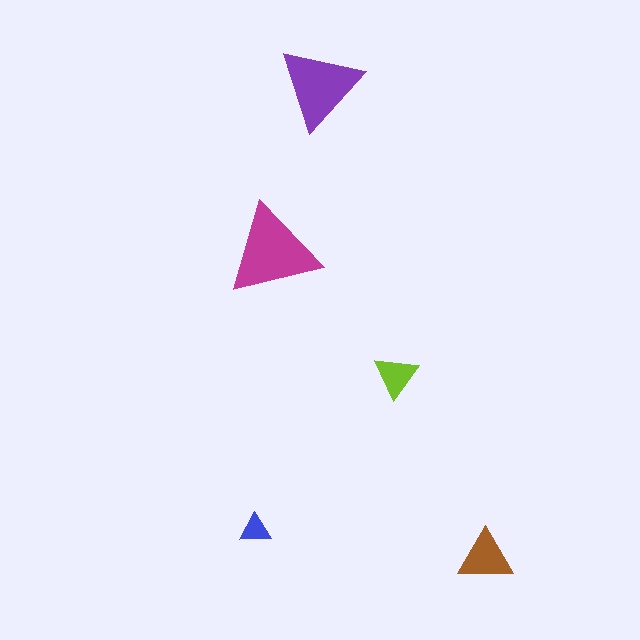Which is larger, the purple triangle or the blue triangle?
The purple one.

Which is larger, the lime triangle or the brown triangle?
The brown one.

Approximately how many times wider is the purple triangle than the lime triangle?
About 2 times wider.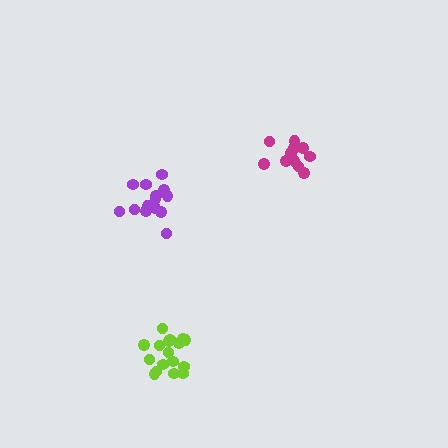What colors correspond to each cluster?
The clusters are colored: magenta, purple, lime.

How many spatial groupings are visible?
There are 3 spatial groupings.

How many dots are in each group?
Group 1: 11 dots, Group 2: 14 dots, Group 3: 17 dots (42 total).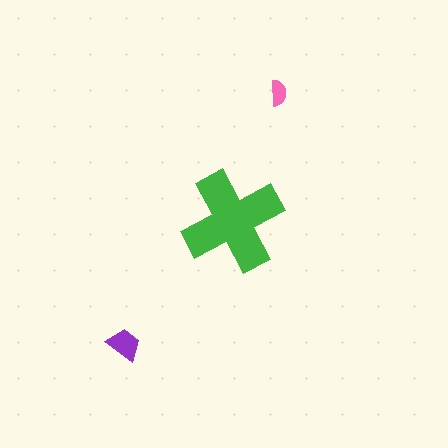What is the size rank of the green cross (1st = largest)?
1st.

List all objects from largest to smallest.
The green cross, the purple trapezoid, the pink semicircle.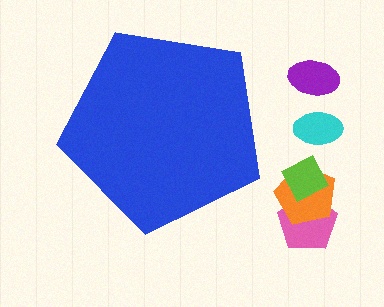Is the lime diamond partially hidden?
No, the lime diamond is fully visible.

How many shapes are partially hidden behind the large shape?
0 shapes are partially hidden.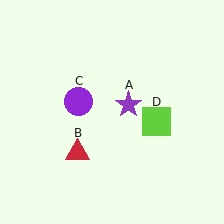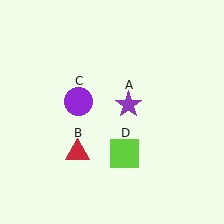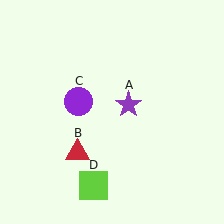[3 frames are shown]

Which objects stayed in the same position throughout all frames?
Purple star (object A) and red triangle (object B) and purple circle (object C) remained stationary.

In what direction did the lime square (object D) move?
The lime square (object D) moved down and to the left.